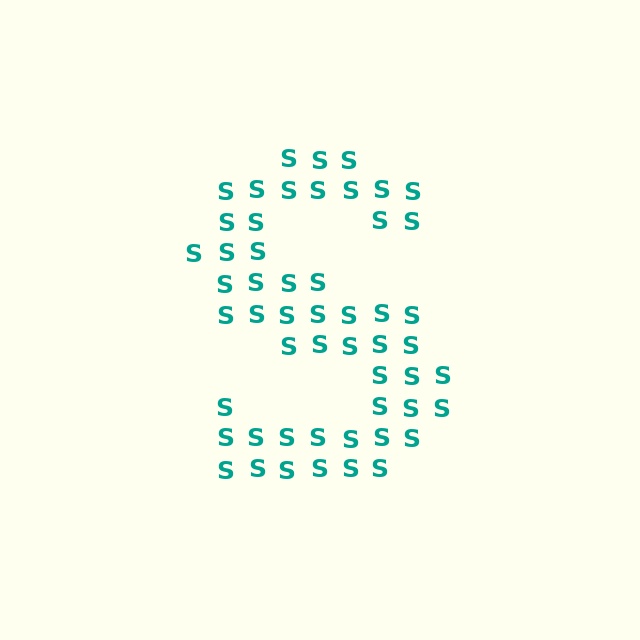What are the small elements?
The small elements are letter S's.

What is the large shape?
The large shape is the letter S.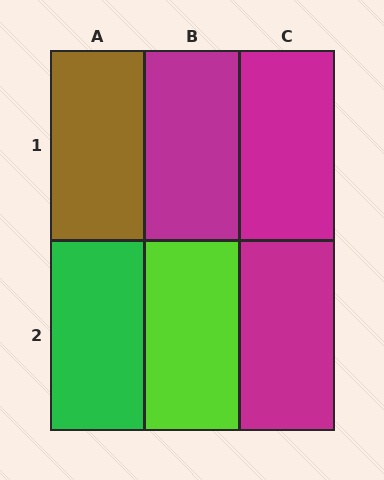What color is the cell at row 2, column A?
Green.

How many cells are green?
1 cell is green.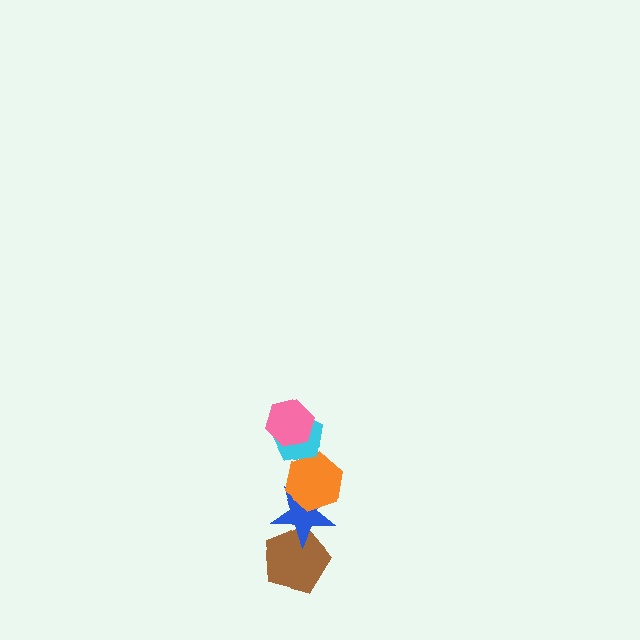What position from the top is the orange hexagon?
The orange hexagon is 3rd from the top.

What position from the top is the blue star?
The blue star is 4th from the top.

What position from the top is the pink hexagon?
The pink hexagon is 1st from the top.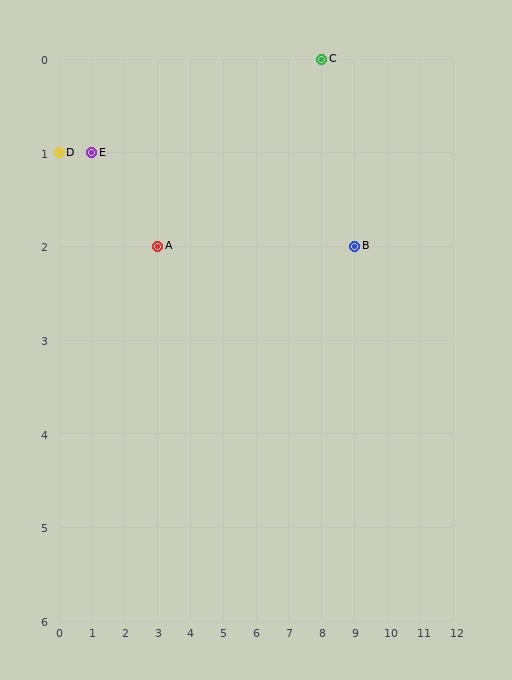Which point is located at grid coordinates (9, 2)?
Point B is at (9, 2).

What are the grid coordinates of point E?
Point E is at grid coordinates (1, 1).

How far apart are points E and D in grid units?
Points E and D are 1 column apart.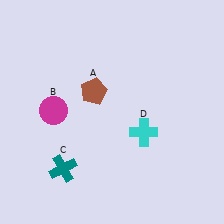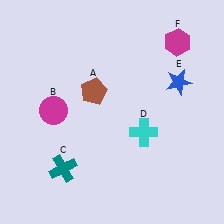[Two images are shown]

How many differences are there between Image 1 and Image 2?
There are 2 differences between the two images.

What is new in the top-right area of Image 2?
A blue star (E) was added in the top-right area of Image 2.